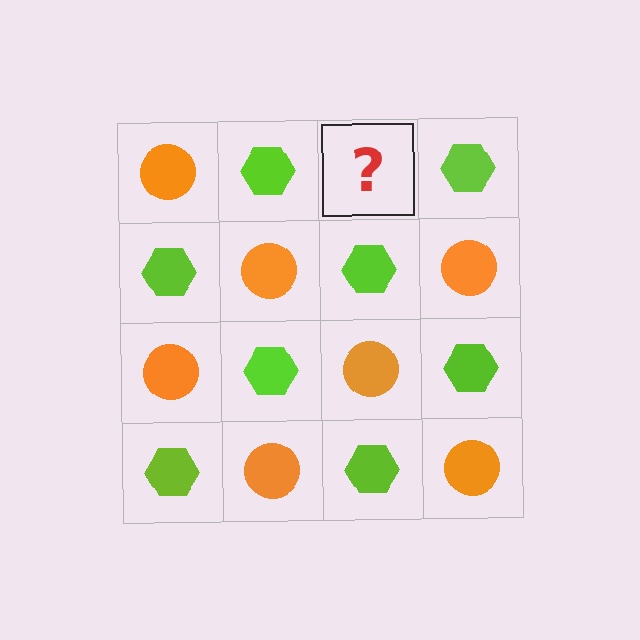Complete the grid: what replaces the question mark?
The question mark should be replaced with an orange circle.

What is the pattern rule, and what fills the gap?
The rule is that it alternates orange circle and lime hexagon in a checkerboard pattern. The gap should be filled with an orange circle.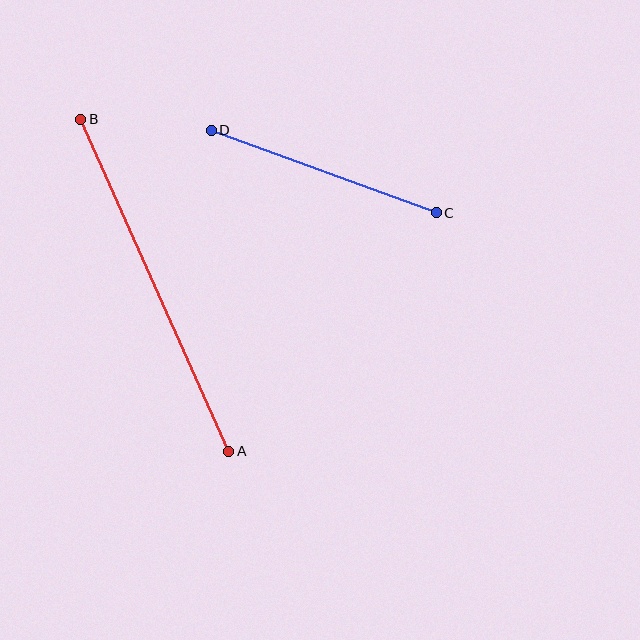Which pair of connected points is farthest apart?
Points A and B are farthest apart.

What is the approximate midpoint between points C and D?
The midpoint is at approximately (324, 172) pixels.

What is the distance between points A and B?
The distance is approximately 364 pixels.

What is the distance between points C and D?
The distance is approximately 240 pixels.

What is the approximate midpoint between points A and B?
The midpoint is at approximately (155, 285) pixels.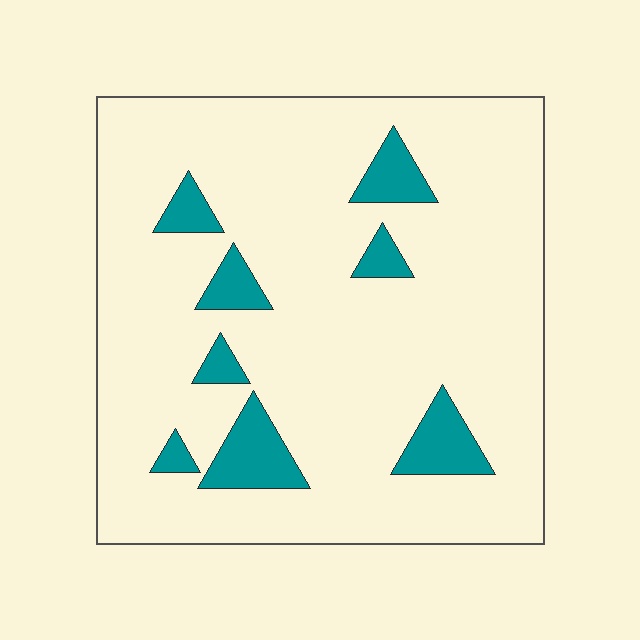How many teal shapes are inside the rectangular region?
8.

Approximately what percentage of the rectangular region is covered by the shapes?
Approximately 10%.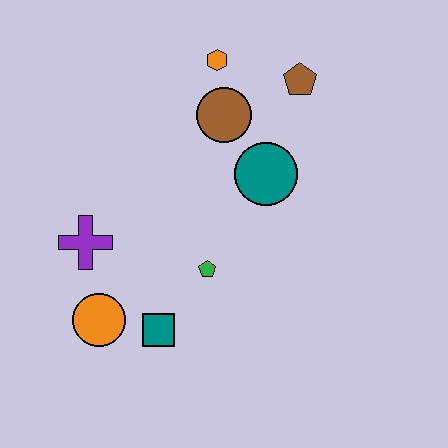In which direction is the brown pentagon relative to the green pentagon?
The brown pentagon is above the green pentagon.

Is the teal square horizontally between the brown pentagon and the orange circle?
Yes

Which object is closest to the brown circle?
The orange hexagon is closest to the brown circle.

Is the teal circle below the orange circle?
No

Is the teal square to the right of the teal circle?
No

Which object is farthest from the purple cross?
The brown pentagon is farthest from the purple cross.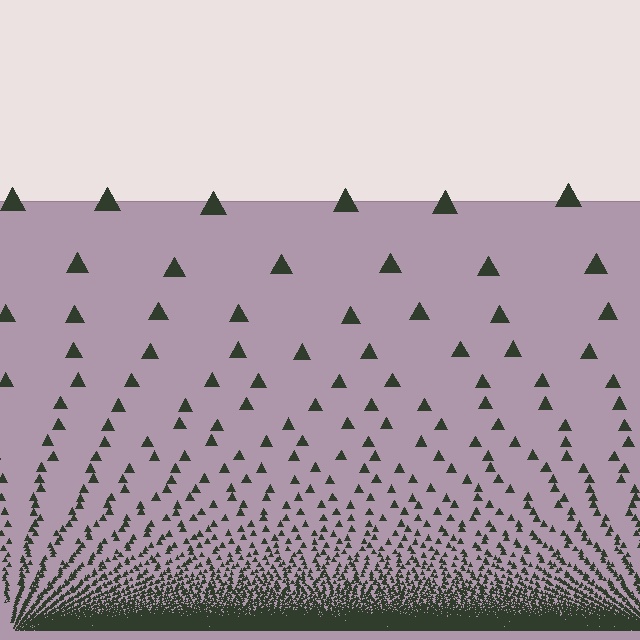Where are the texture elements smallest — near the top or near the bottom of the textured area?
Near the bottom.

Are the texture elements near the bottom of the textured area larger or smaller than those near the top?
Smaller. The gradient is inverted — elements near the bottom are smaller and denser.